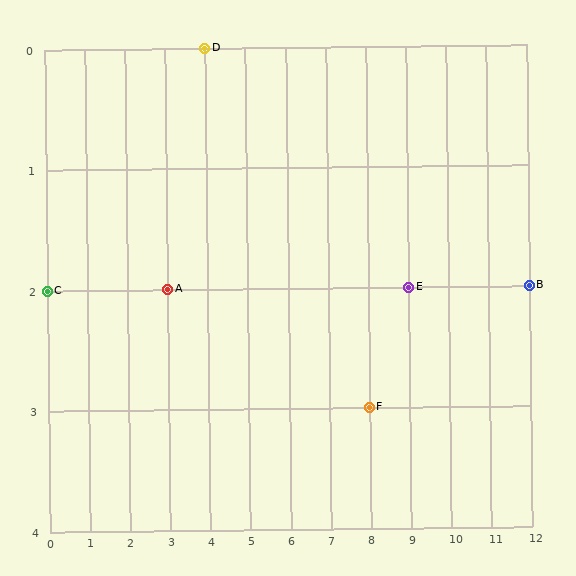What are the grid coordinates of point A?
Point A is at grid coordinates (3, 2).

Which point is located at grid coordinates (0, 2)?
Point C is at (0, 2).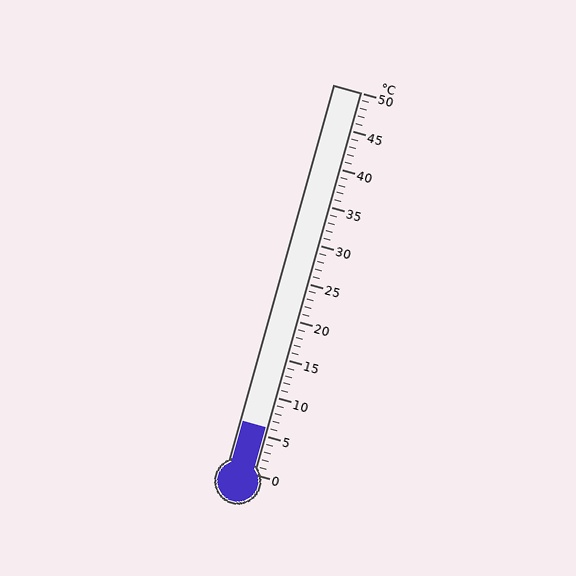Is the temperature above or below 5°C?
The temperature is above 5°C.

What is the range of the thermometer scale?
The thermometer scale ranges from 0°C to 50°C.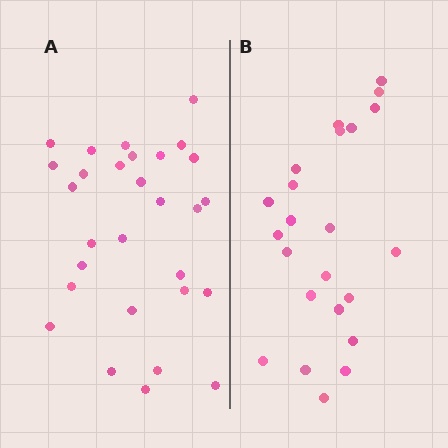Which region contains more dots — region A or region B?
Region A (the left region) has more dots.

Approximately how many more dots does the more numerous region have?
Region A has about 6 more dots than region B.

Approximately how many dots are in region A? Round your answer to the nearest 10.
About 30 dots. (The exact count is 29, which rounds to 30.)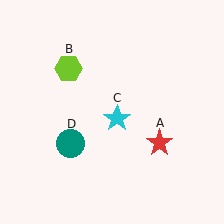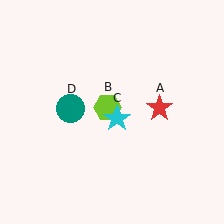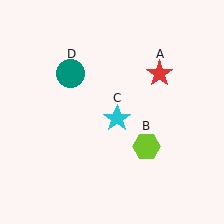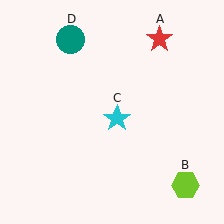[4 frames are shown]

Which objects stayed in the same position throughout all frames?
Cyan star (object C) remained stationary.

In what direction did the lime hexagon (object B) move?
The lime hexagon (object B) moved down and to the right.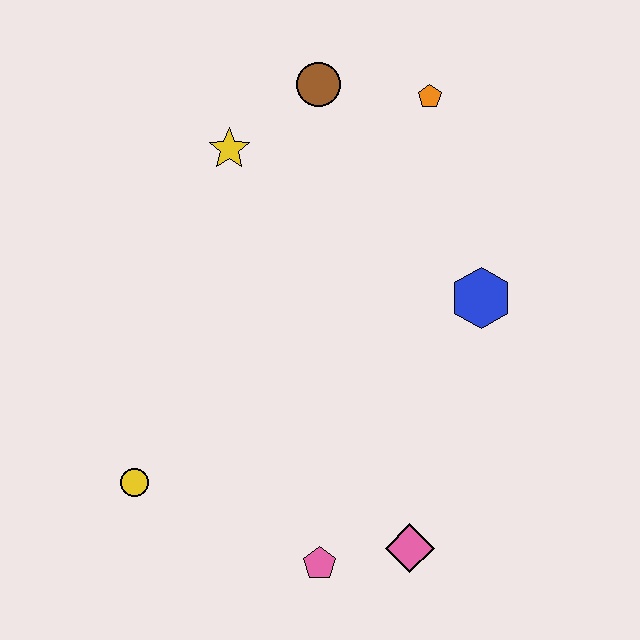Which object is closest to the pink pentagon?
The pink diamond is closest to the pink pentagon.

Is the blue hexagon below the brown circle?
Yes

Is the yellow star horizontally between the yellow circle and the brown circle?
Yes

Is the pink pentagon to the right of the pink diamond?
No